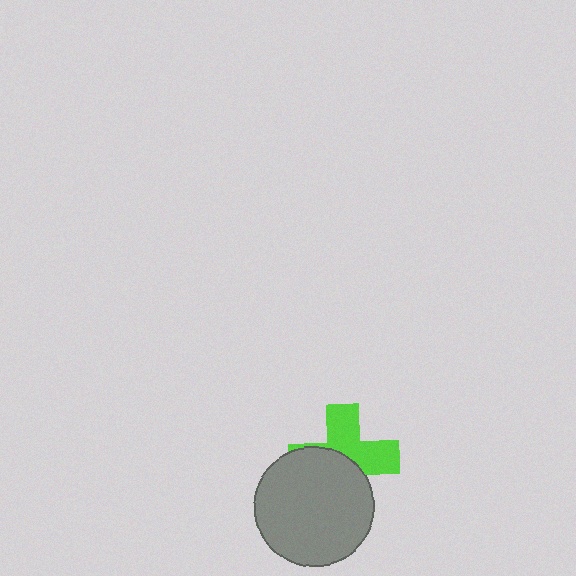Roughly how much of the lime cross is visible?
About half of it is visible (roughly 51%).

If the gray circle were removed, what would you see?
You would see the complete lime cross.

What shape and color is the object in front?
The object in front is a gray circle.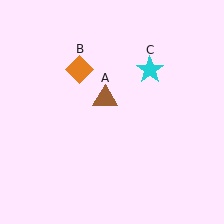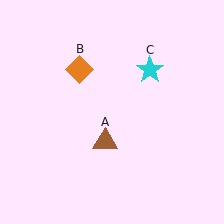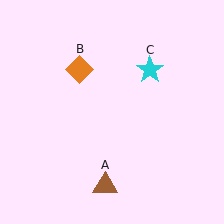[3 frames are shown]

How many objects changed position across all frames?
1 object changed position: brown triangle (object A).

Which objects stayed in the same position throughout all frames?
Orange diamond (object B) and cyan star (object C) remained stationary.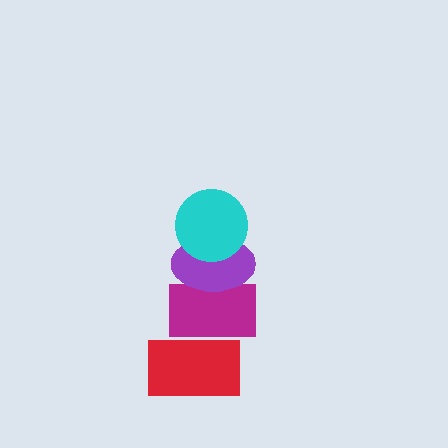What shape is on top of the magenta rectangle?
The purple ellipse is on top of the magenta rectangle.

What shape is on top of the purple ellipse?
The cyan circle is on top of the purple ellipse.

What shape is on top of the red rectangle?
The magenta rectangle is on top of the red rectangle.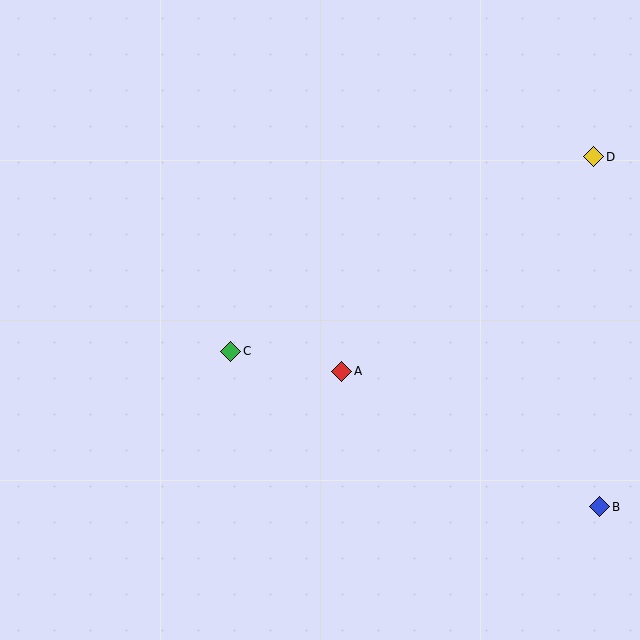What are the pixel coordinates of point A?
Point A is at (342, 371).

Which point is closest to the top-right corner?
Point D is closest to the top-right corner.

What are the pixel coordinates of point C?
Point C is at (231, 351).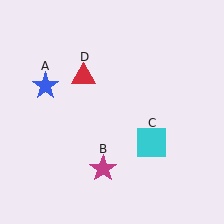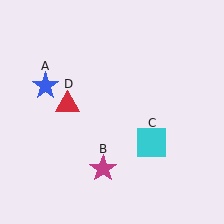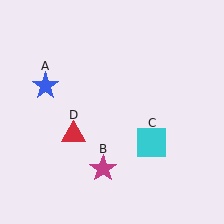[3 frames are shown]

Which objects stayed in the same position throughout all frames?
Blue star (object A) and magenta star (object B) and cyan square (object C) remained stationary.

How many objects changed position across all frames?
1 object changed position: red triangle (object D).